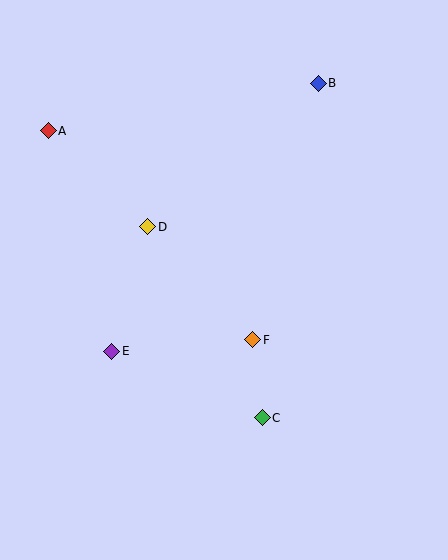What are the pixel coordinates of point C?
Point C is at (262, 418).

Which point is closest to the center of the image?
Point F at (253, 340) is closest to the center.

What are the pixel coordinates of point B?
Point B is at (318, 83).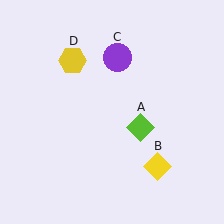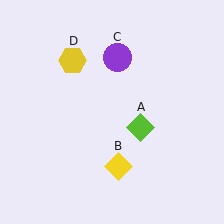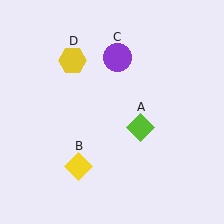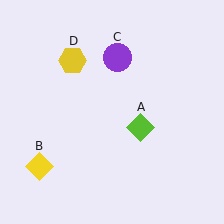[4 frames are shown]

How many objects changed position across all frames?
1 object changed position: yellow diamond (object B).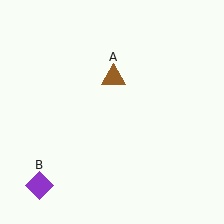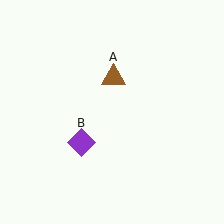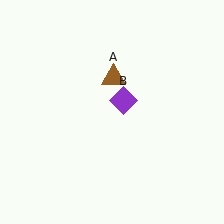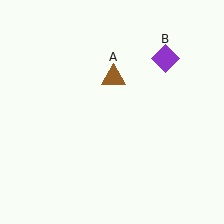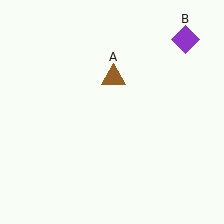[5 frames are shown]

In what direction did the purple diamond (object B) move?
The purple diamond (object B) moved up and to the right.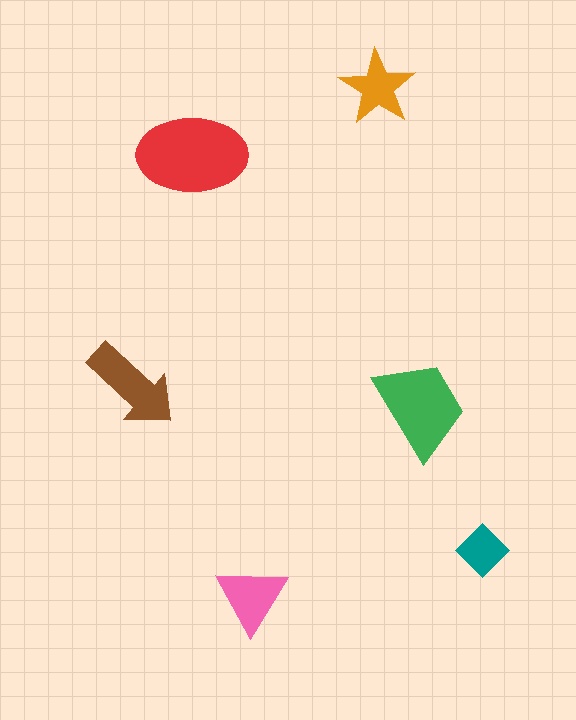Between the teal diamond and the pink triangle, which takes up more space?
The pink triangle.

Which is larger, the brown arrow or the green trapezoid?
The green trapezoid.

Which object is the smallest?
The teal diamond.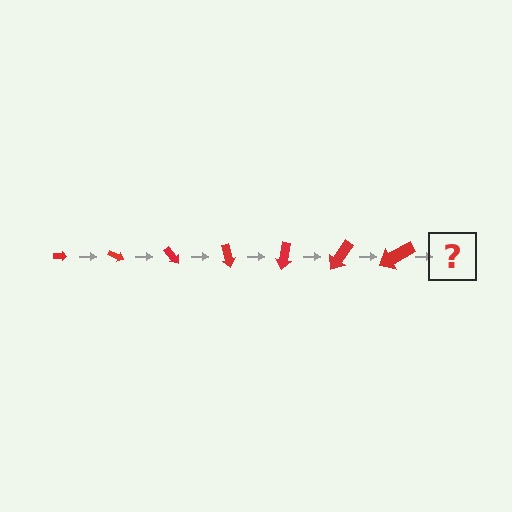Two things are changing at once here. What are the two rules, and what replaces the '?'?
The two rules are that the arrow grows larger each step and it rotates 25 degrees each step. The '?' should be an arrow, larger than the previous one and rotated 175 degrees from the start.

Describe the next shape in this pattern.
It should be an arrow, larger than the previous one and rotated 175 degrees from the start.